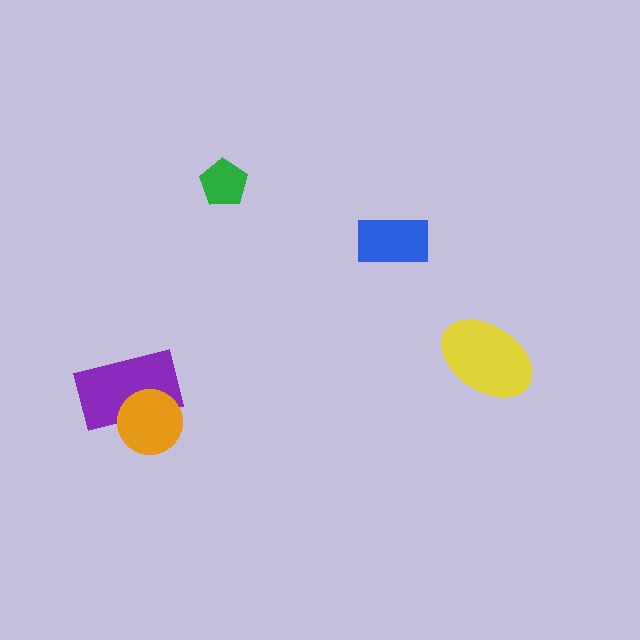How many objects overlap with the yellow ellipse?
0 objects overlap with the yellow ellipse.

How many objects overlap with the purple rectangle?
1 object overlaps with the purple rectangle.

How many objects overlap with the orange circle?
1 object overlaps with the orange circle.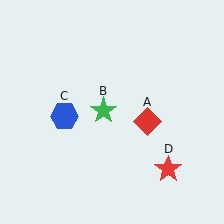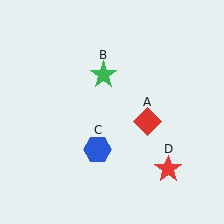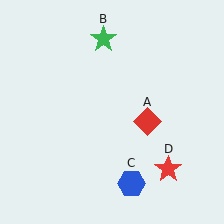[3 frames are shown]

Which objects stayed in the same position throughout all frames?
Red diamond (object A) and red star (object D) remained stationary.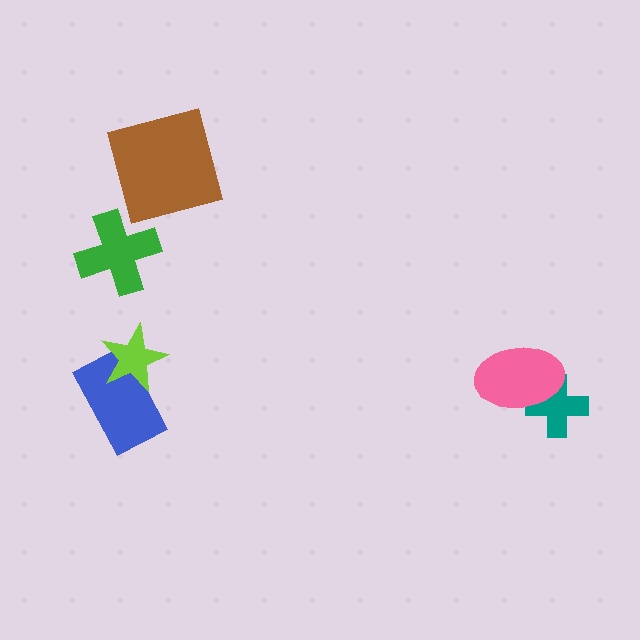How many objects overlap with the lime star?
1 object overlaps with the lime star.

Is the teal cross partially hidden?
Yes, it is partially covered by another shape.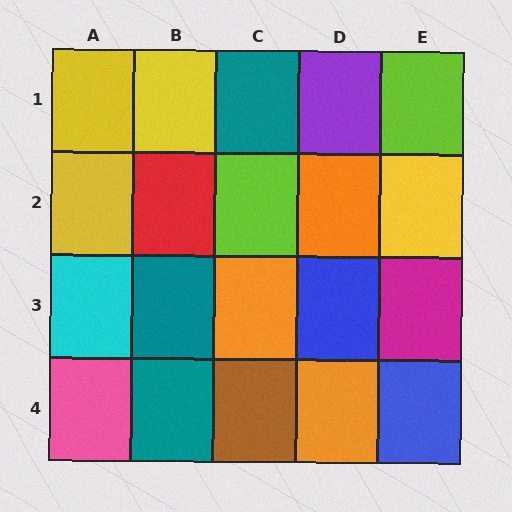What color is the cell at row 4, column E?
Blue.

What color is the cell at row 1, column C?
Teal.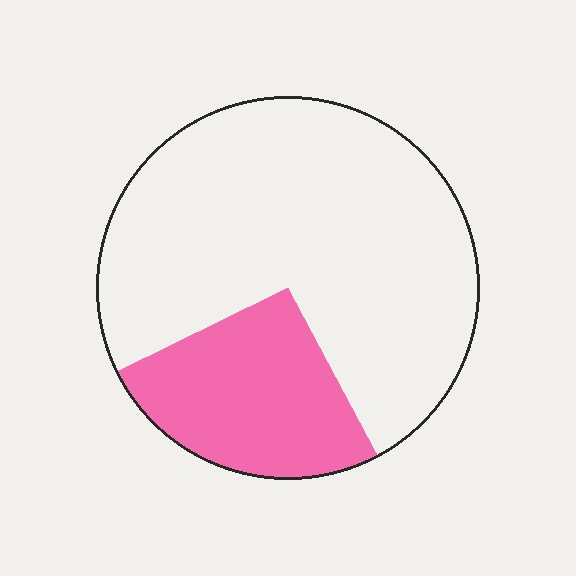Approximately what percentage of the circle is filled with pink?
Approximately 25%.